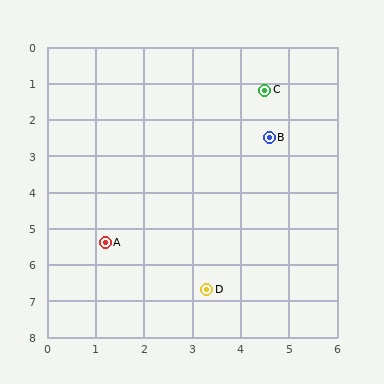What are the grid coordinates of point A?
Point A is at approximately (1.2, 5.4).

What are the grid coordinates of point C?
Point C is at approximately (4.5, 1.2).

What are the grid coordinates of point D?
Point D is at approximately (3.3, 6.7).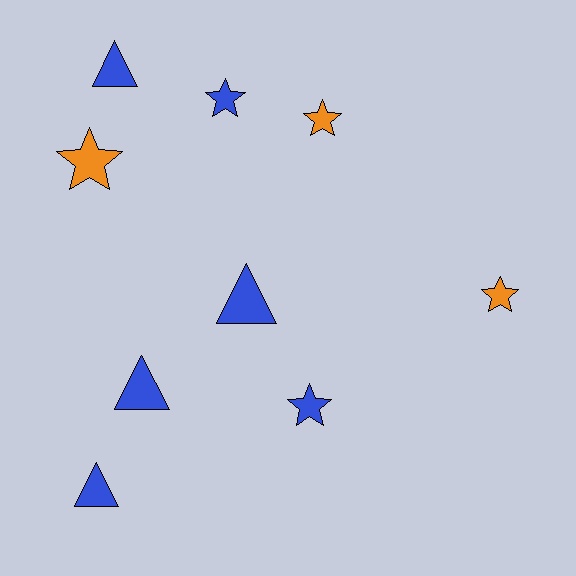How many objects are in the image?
There are 9 objects.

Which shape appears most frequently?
Star, with 5 objects.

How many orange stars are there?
There are 3 orange stars.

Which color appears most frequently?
Blue, with 6 objects.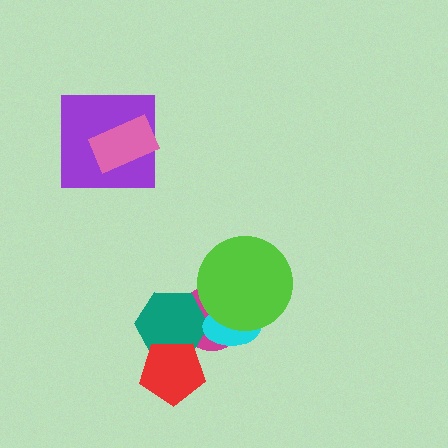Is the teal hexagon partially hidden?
Yes, it is partially covered by another shape.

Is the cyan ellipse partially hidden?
Yes, it is partially covered by another shape.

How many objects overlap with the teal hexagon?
2 objects overlap with the teal hexagon.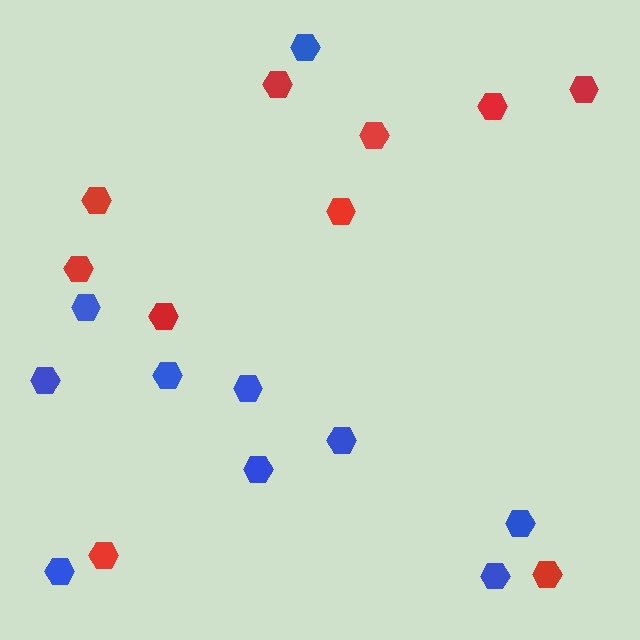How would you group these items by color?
There are 2 groups: one group of blue hexagons (10) and one group of red hexagons (10).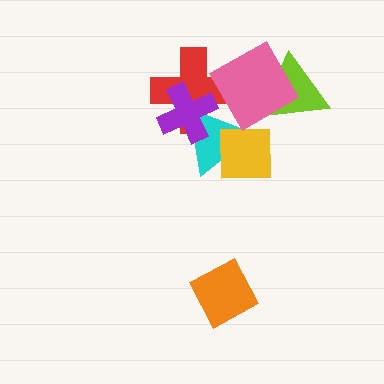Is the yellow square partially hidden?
Yes, it is partially covered by another shape.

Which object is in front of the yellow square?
The pink diamond is in front of the yellow square.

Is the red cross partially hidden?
Yes, it is partially covered by another shape.